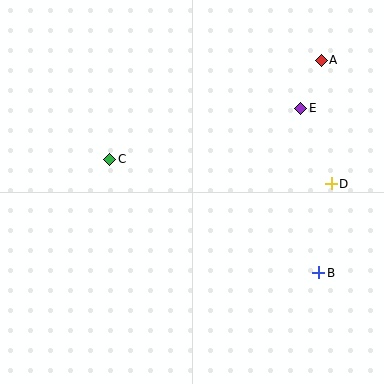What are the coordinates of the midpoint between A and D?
The midpoint between A and D is at (326, 122).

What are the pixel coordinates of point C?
Point C is at (110, 159).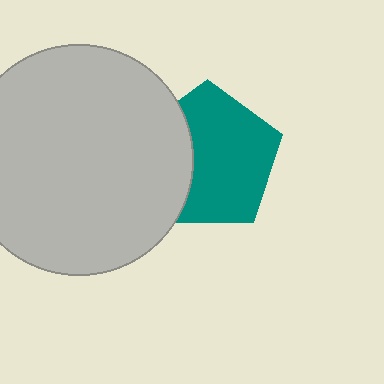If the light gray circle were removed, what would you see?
You would see the complete teal pentagon.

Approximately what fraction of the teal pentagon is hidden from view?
Roughly 32% of the teal pentagon is hidden behind the light gray circle.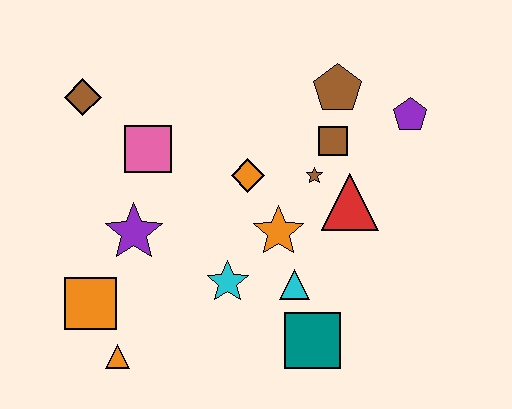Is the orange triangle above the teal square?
No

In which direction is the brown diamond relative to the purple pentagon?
The brown diamond is to the left of the purple pentagon.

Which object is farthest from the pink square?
The purple pentagon is farthest from the pink square.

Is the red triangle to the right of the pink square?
Yes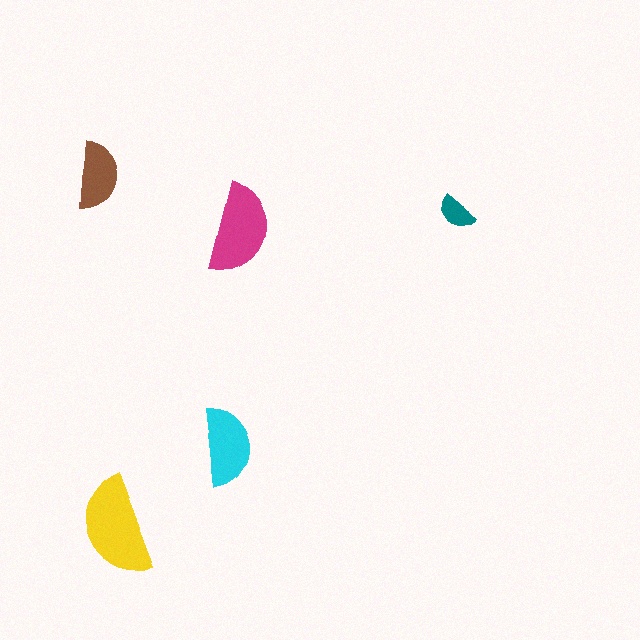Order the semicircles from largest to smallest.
the yellow one, the magenta one, the cyan one, the brown one, the teal one.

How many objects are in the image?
There are 5 objects in the image.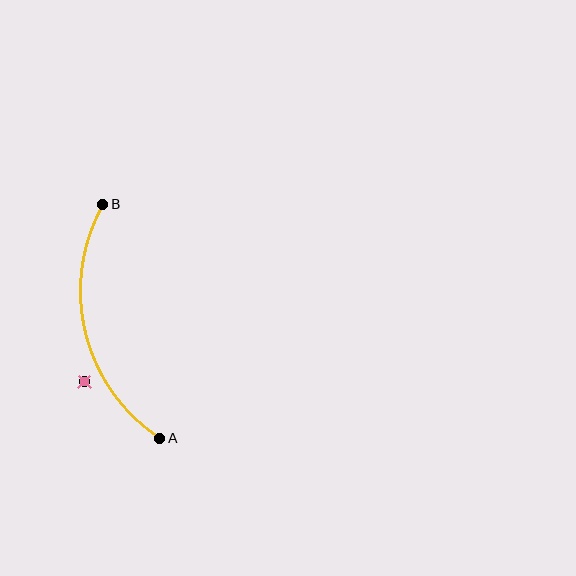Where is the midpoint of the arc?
The arc midpoint is the point on the curve farthest from the straight line joining A and B. It sits to the left of that line.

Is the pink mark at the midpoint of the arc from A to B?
No — the pink mark does not lie on the arc at all. It sits slightly outside the curve.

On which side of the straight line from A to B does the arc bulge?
The arc bulges to the left of the straight line connecting A and B.